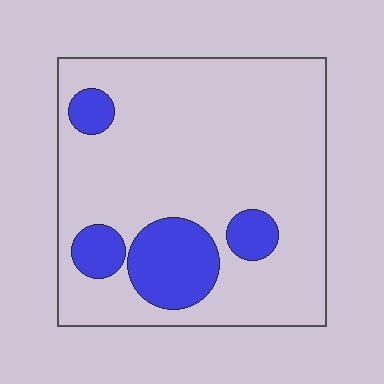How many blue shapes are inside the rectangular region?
4.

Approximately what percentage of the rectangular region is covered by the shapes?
Approximately 20%.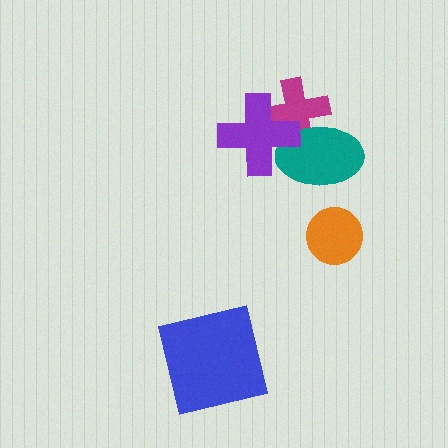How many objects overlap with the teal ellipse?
2 objects overlap with the teal ellipse.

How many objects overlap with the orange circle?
0 objects overlap with the orange circle.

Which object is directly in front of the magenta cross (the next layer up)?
The teal ellipse is directly in front of the magenta cross.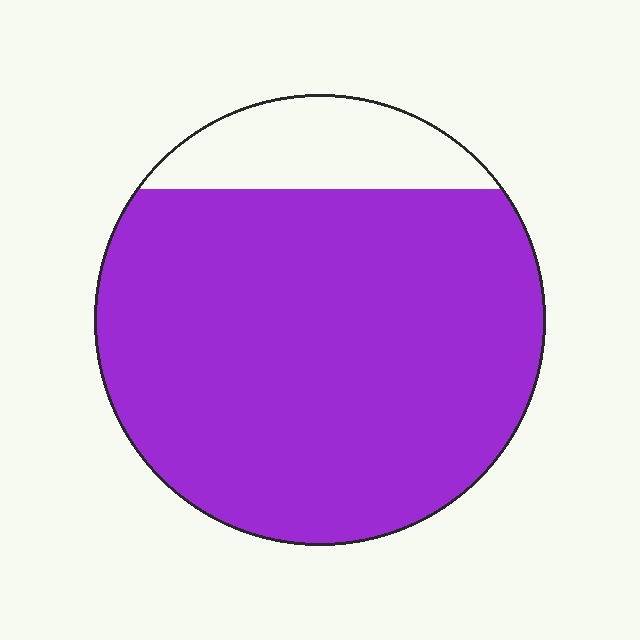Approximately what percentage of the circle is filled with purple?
Approximately 85%.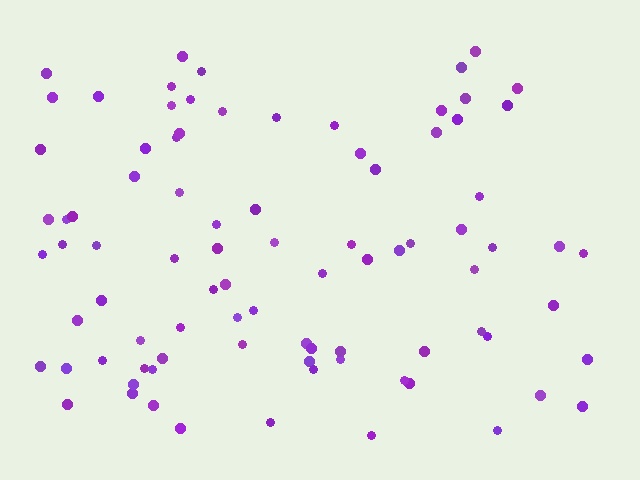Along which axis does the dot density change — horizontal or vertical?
Horizontal.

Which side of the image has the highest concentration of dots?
The left.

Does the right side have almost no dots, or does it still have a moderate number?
Still a moderate number, just noticeably fewer than the left.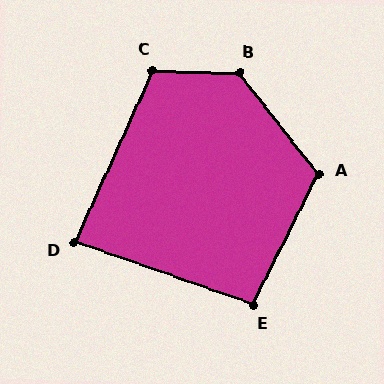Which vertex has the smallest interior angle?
D, at approximately 85 degrees.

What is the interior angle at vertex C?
Approximately 113 degrees (obtuse).